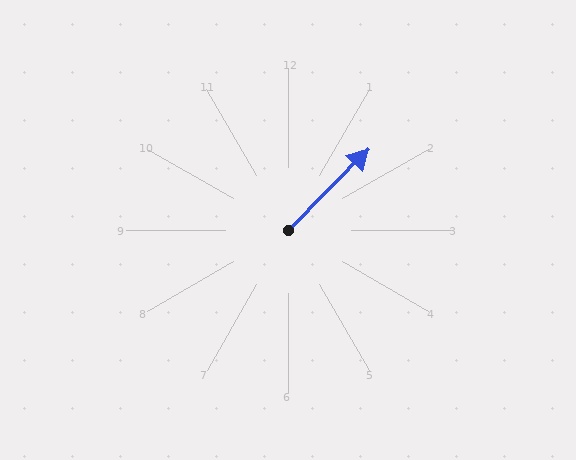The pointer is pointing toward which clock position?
Roughly 1 o'clock.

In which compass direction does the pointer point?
Northeast.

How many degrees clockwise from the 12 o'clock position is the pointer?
Approximately 45 degrees.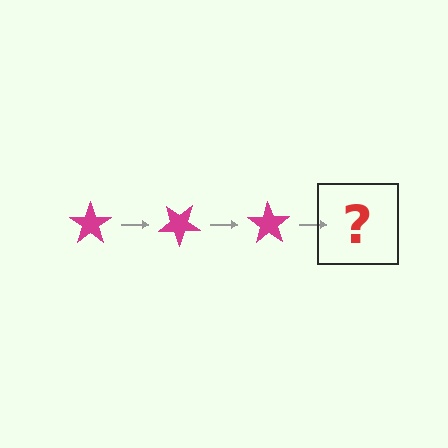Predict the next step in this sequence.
The next step is a magenta star rotated 105 degrees.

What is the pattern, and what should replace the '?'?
The pattern is that the star rotates 35 degrees each step. The '?' should be a magenta star rotated 105 degrees.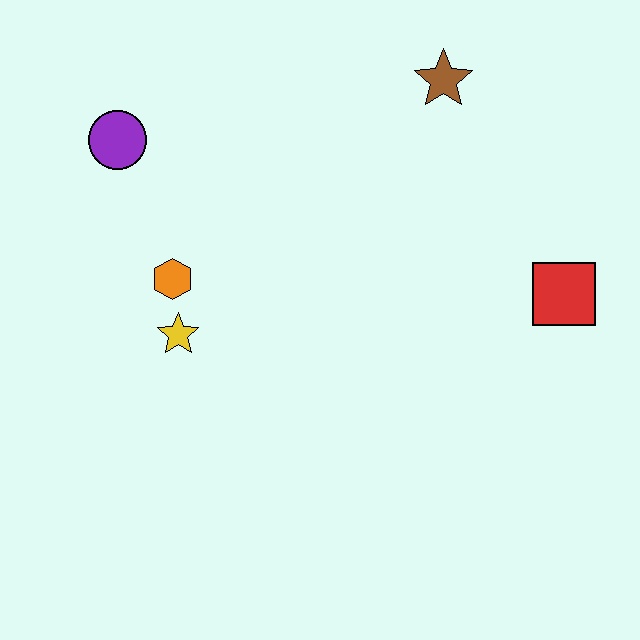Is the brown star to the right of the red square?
No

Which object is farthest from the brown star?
The yellow star is farthest from the brown star.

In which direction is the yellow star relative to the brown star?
The yellow star is to the left of the brown star.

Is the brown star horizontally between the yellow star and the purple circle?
No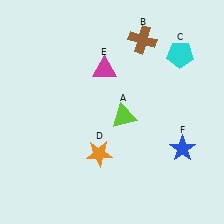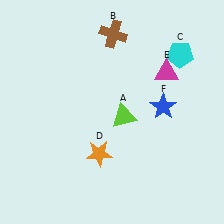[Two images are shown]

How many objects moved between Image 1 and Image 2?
3 objects moved between the two images.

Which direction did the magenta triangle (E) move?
The magenta triangle (E) moved right.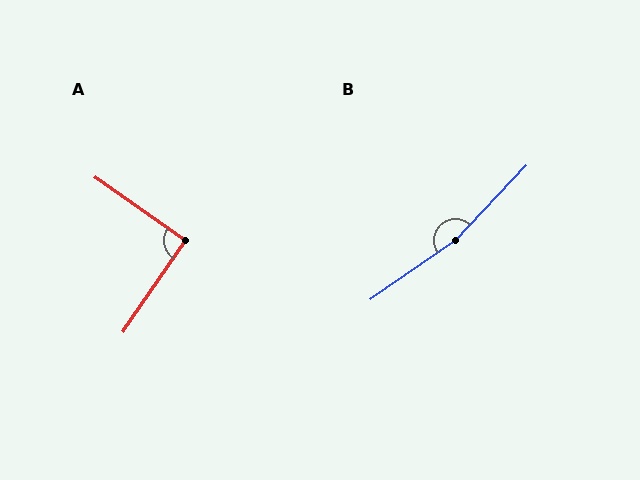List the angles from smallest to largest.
A (91°), B (169°).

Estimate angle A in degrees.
Approximately 91 degrees.